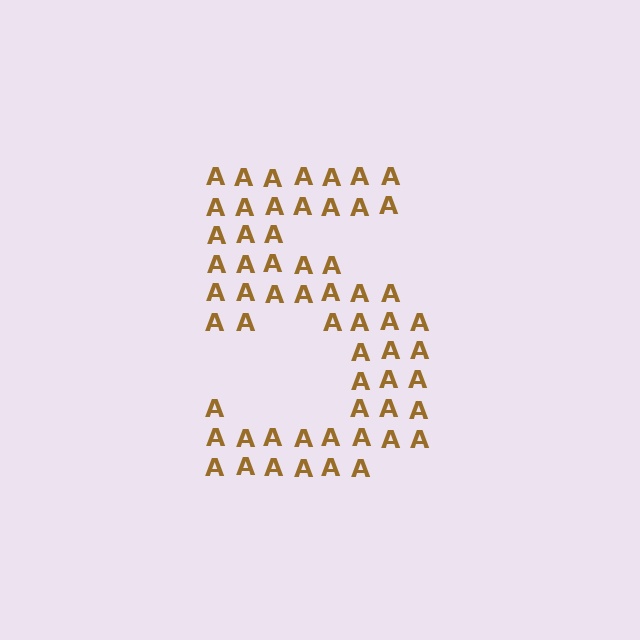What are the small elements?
The small elements are letter A's.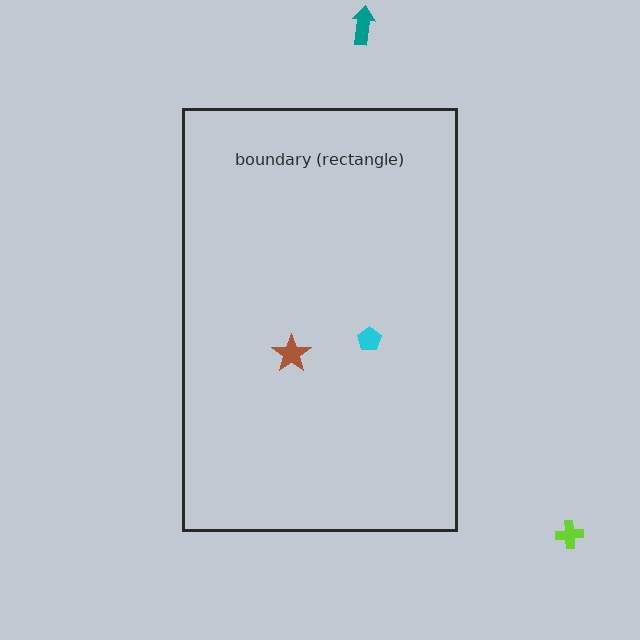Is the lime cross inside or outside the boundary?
Outside.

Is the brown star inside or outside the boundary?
Inside.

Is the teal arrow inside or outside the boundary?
Outside.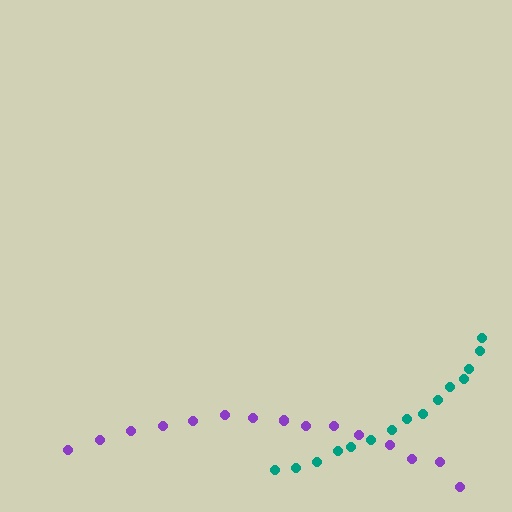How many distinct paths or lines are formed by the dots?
There are 2 distinct paths.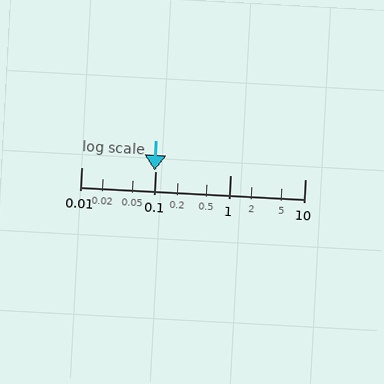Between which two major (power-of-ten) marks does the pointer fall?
The pointer is between 0.01 and 0.1.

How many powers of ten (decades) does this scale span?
The scale spans 3 decades, from 0.01 to 10.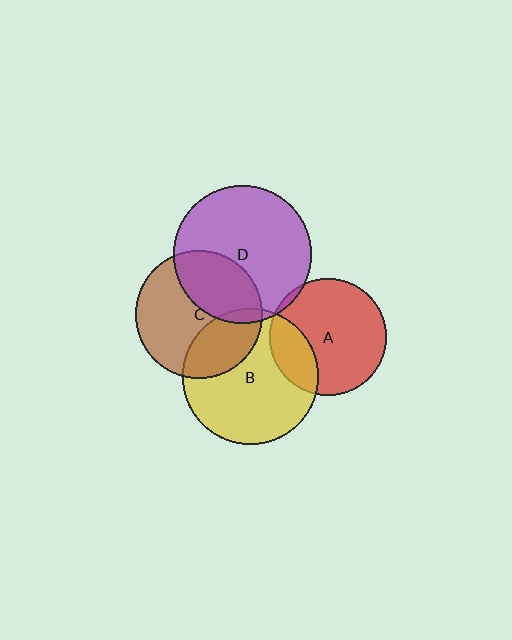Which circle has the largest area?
Circle D (purple).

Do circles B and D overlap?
Yes.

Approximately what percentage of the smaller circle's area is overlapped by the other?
Approximately 5%.